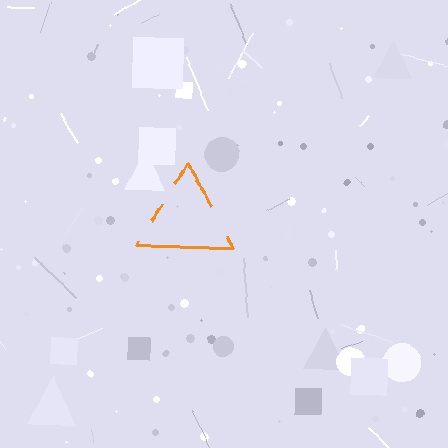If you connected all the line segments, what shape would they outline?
They would outline a triangle.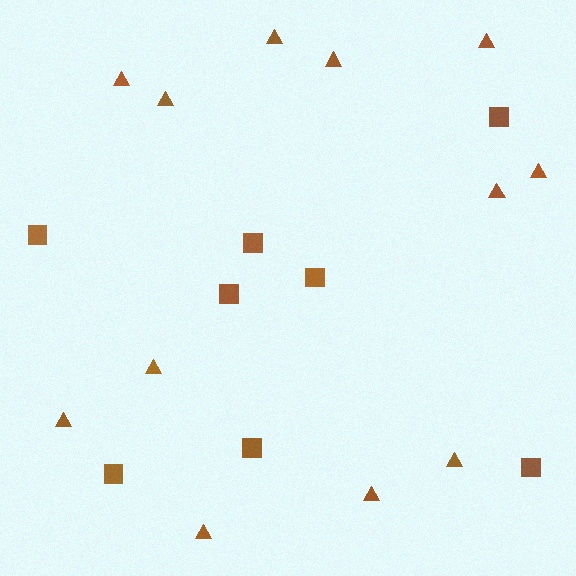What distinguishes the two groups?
There are 2 groups: one group of squares (8) and one group of triangles (12).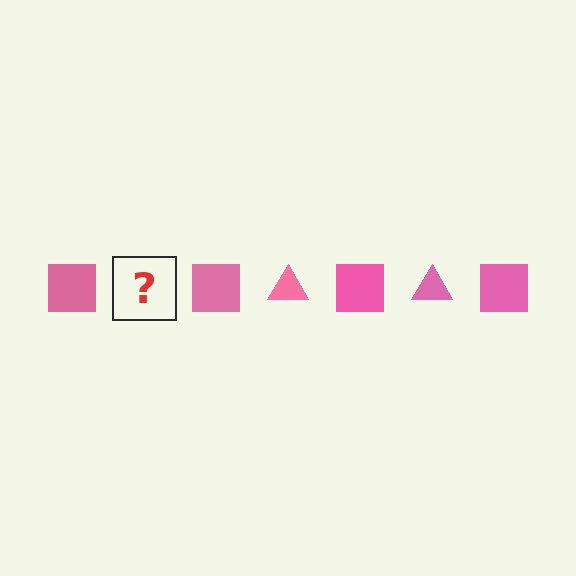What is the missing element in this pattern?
The missing element is a pink triangle.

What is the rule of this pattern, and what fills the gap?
The rule is that the pattern cycles through square, triangle shapes in pink. The gap should be filled with a pink triangle.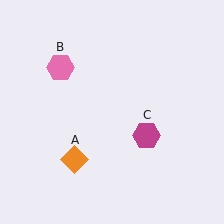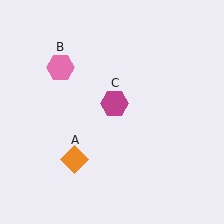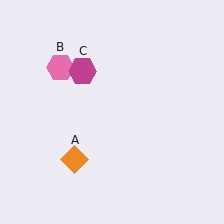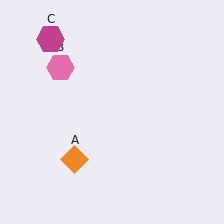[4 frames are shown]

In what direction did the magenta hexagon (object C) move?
The magenta hexagon (object C) moved up and to the left.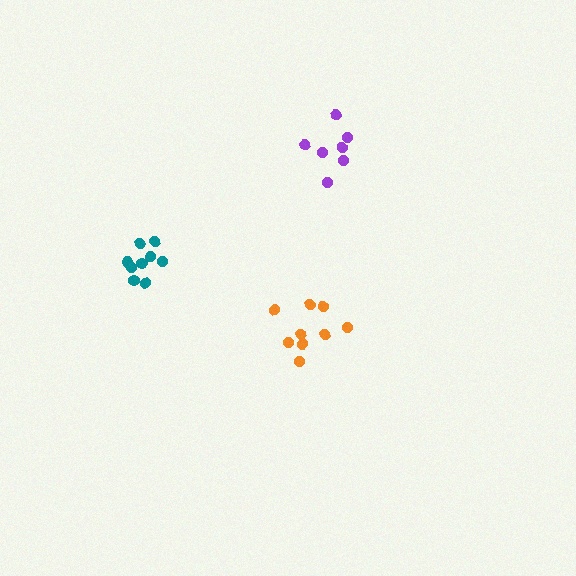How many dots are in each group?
Group 1: 9 dots, Group 2: 9 dots, Group 3: 7 dots (25 total).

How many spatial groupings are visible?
There are 3 spatial groupings.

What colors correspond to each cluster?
The clusters are colored: orange, teal, purple.